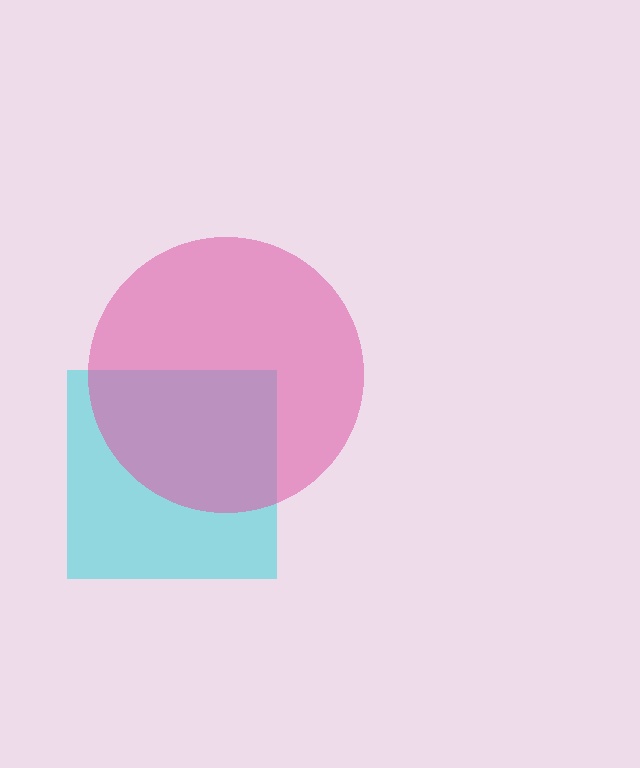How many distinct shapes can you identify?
There are 2 distinct shapes: a cyan square, a pink circle.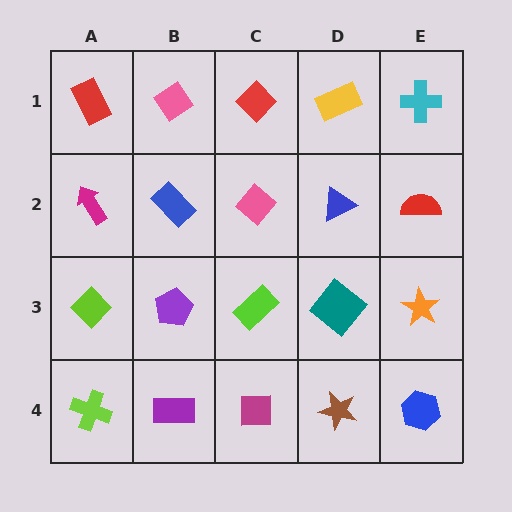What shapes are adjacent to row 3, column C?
A pink diamond (row 2, column C), a magenta square (row 4, column C), a purple pentagon (row 3, column B), a teal diamond (row 3, column D).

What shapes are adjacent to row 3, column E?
A red semicircle (row 2, column E), a blue hexagon (row 4, column E), a teal diamond (row 3, column D).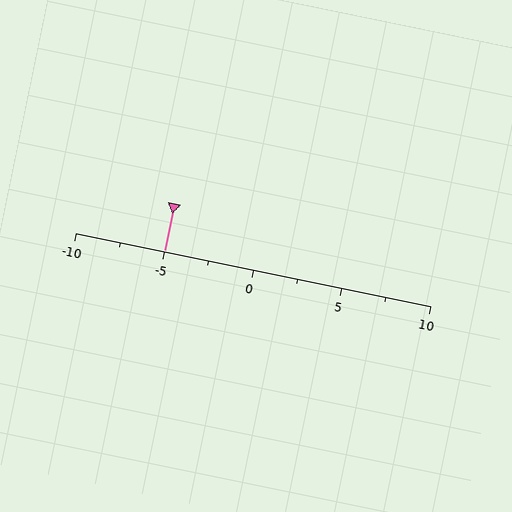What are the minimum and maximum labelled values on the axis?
The axis runs from -10 to 10.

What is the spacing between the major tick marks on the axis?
The major ticks are spaced 5 apart.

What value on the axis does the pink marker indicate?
The marker indicates approximately -5.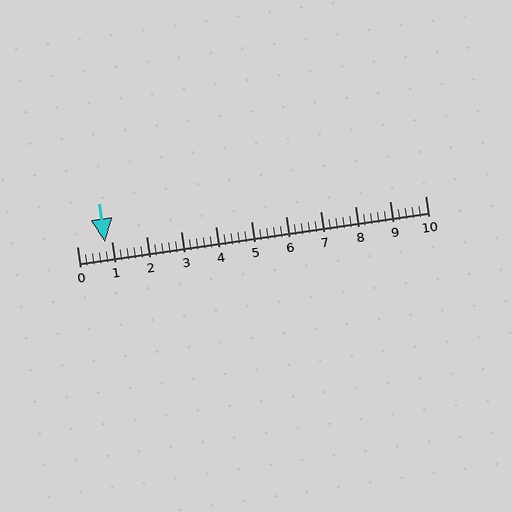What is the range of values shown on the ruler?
The ruler shows values from 0 to 10.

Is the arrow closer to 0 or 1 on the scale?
The arrow is closer to 1.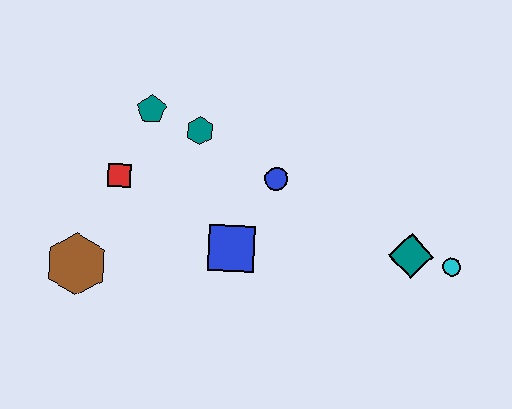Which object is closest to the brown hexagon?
The red square is closest to the brown hexagon.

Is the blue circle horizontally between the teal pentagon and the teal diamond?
Yes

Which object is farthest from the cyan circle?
The brown hexagon is farthest from the cyan circle.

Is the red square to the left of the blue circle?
Yes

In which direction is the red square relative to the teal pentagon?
The red square is below the teal pentagon.